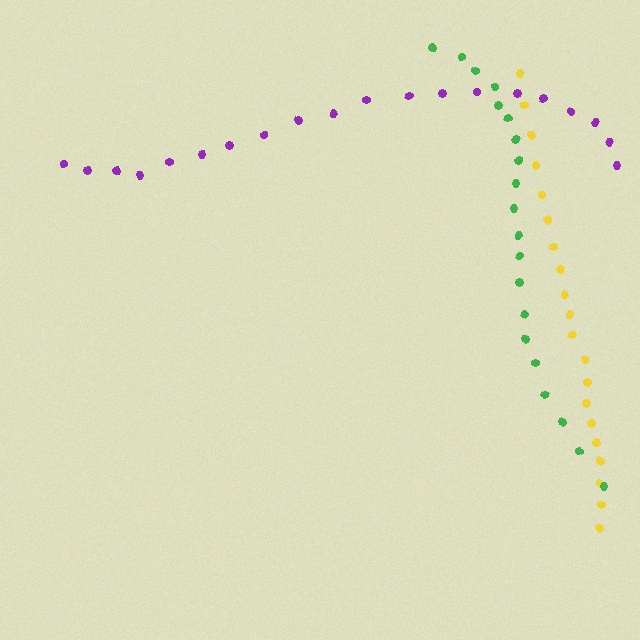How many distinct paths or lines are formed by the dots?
There are 3 distinct paths.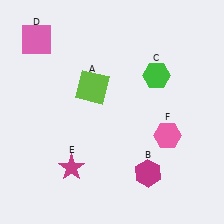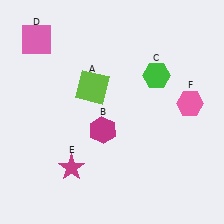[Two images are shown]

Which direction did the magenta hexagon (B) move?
The magenta hexagon (B) moved left.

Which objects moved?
The objects that moved are: the magenta hexagon (B), the pink hexagon (F).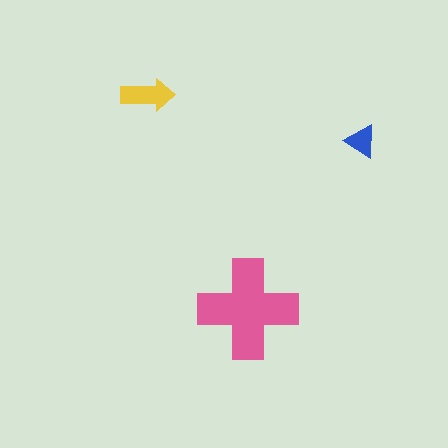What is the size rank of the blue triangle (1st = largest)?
3rd.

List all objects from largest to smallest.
The pink cross, the yellow arrow, the blue triangle.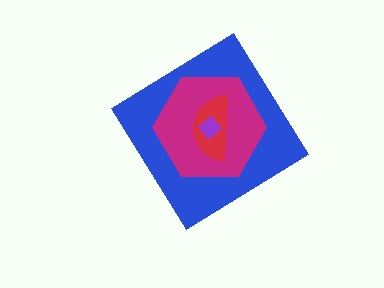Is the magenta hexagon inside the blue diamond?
Yes.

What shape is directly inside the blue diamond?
The magenta hexagon.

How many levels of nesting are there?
4.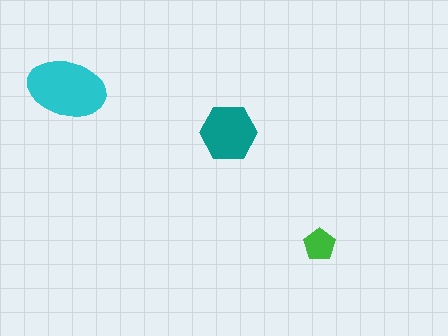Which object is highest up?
The cyan ellipse is topmost.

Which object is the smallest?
The green pentagon.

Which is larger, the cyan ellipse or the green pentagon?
The cyan ellipse.